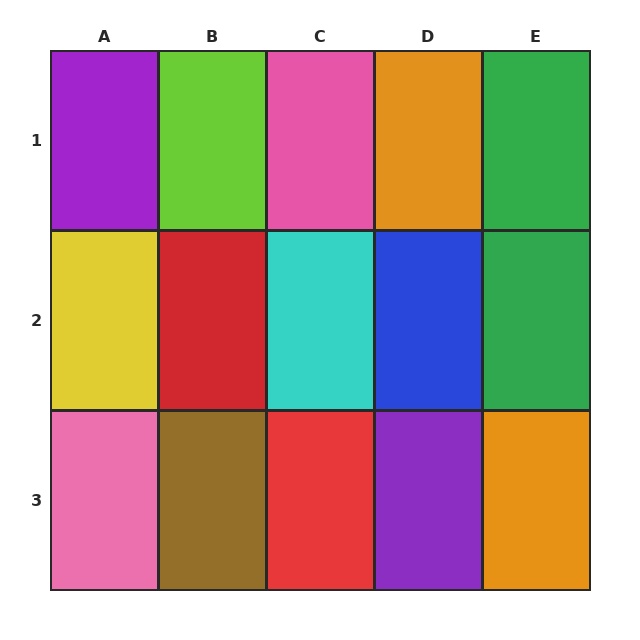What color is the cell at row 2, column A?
Yellow.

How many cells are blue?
1 cell is blue.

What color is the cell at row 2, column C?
Cyan.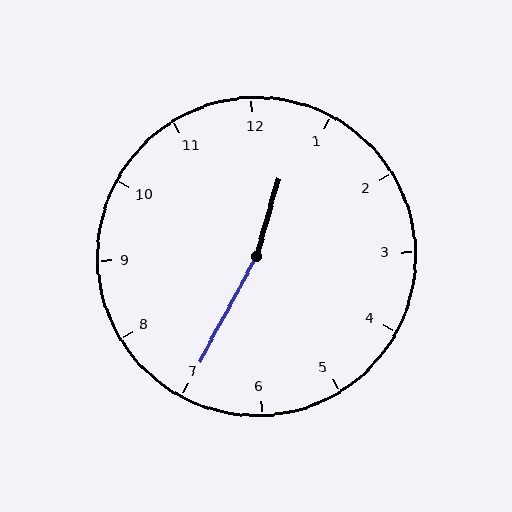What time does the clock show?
12:35.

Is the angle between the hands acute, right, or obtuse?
It is obtuse.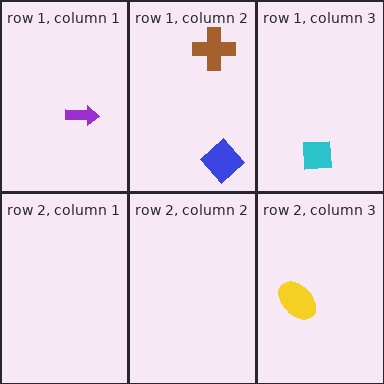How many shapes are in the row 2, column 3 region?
1.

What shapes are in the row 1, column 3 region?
The cyan square.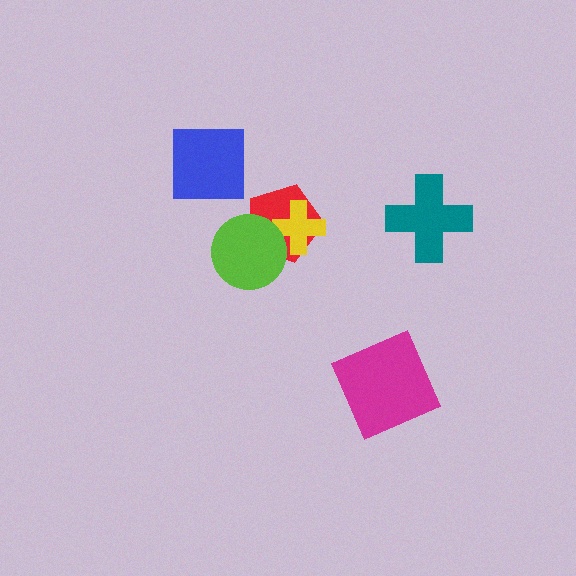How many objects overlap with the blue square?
0 objects overlap with the blue square.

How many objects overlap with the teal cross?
0 objects overlap with the teal cross.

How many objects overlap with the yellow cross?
2 objects overlap with the yellow cross.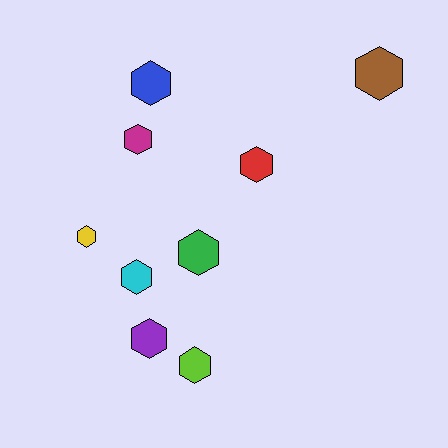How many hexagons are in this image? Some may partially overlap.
There are 9 hexagons.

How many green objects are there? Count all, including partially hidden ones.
There is 1 green object.